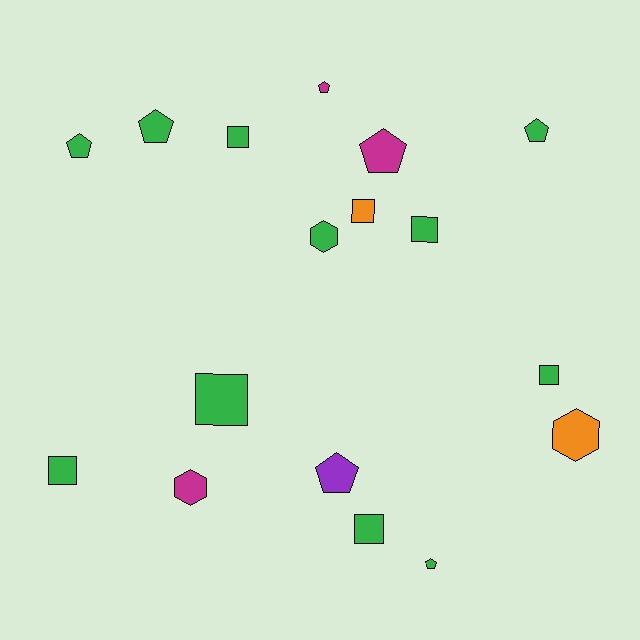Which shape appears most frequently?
Pentagon, with 7 objects.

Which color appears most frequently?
Green, with 11 objects.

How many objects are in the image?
There are 17 objects.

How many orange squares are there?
There is 1 orange square.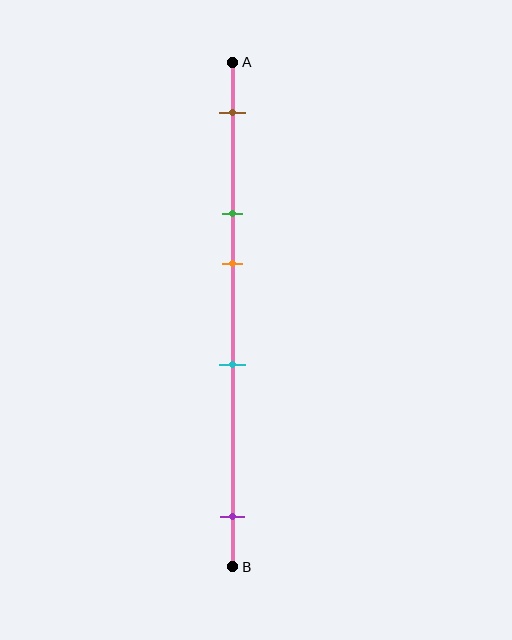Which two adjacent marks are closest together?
The green and orange marks are the closest adjacent pair.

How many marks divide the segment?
There are 5 marks dividing the segment.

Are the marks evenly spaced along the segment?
No, the marks are not evenly spaced.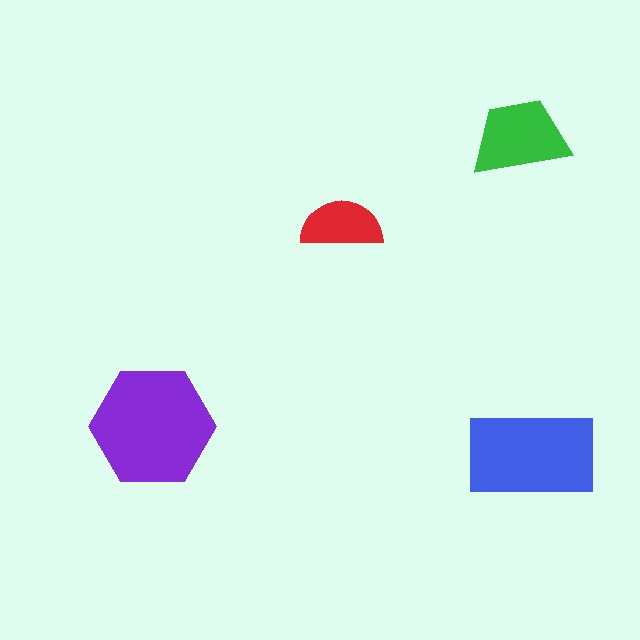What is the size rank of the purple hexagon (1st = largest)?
1st.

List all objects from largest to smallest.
The purple hexagon, the blue rectangle, the green trapezoid, the red semicircle.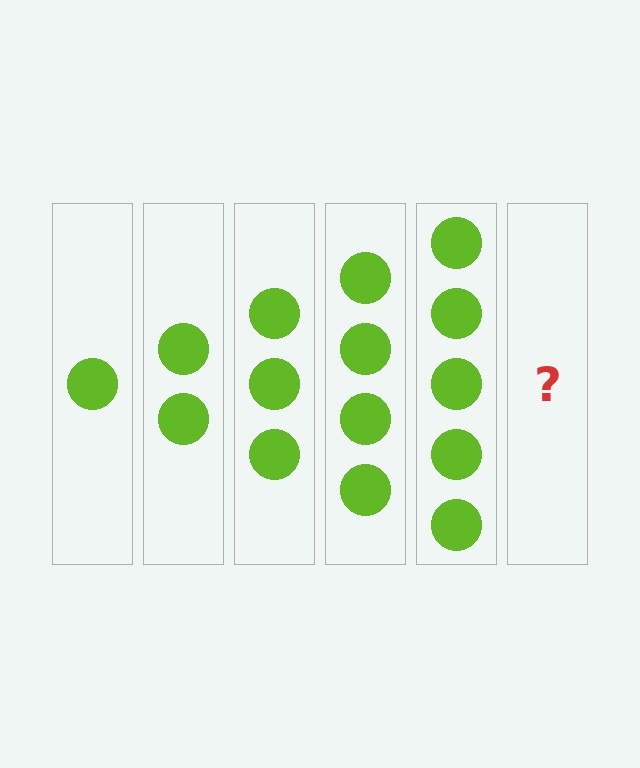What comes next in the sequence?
The next element should be 6 circles.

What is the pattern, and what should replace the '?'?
The pattern is that each step adds one more circle. The '?' should be 6 circles.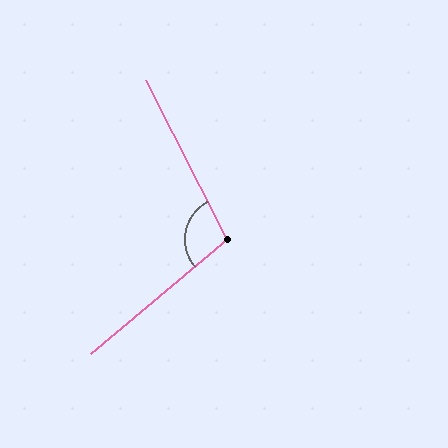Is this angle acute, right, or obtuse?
It is obtuse.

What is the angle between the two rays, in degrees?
Approximately 103 degrees.